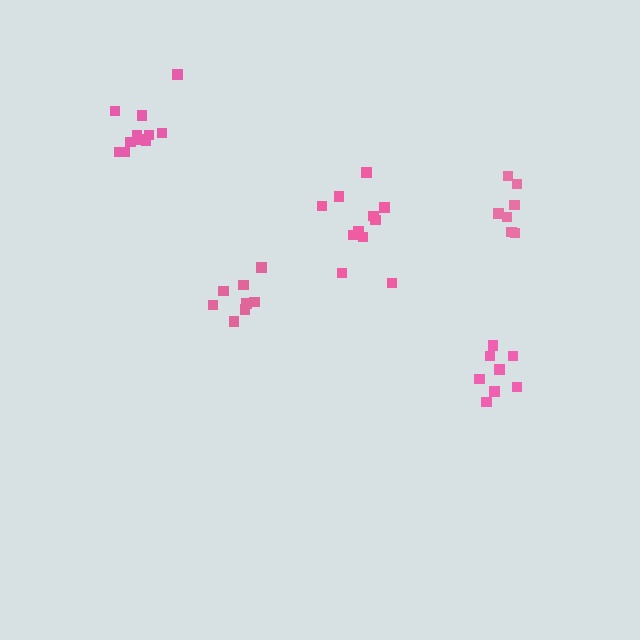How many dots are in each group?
Group 1: 8 dots, Group 2: 12 dots, Group 3: 8 dots, Group 4: 7 dots, Group 5: 12 dots (47 total).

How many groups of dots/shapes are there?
There are 5 groups.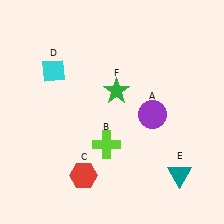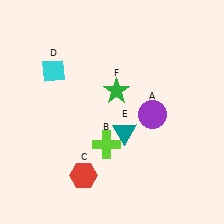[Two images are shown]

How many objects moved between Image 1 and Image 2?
1 object moved between the two images.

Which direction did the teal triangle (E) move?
The teal triangle (E) moved left.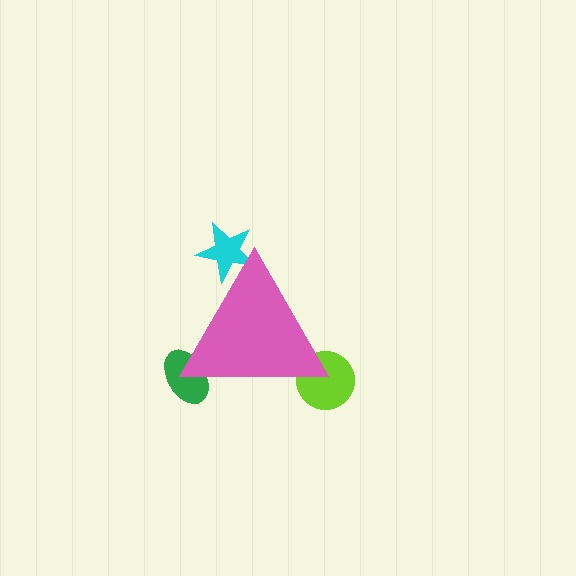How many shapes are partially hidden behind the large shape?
3 shapes are partially hidden.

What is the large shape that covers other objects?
A pink triangle.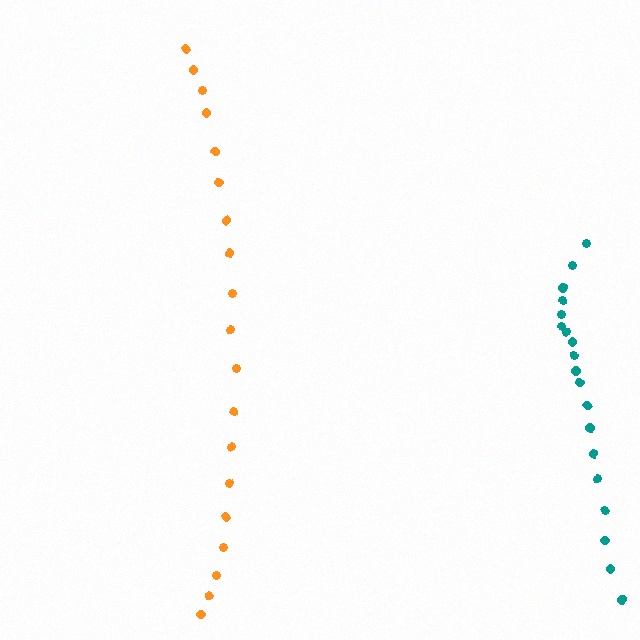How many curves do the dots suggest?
There are 2 distinct paths.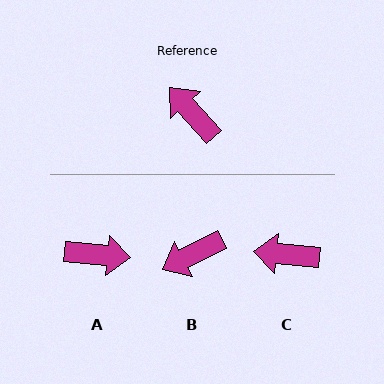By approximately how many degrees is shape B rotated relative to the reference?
Approximately 75 degrees counter-clockwise.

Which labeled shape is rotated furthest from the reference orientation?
A, about 138 degrees away.